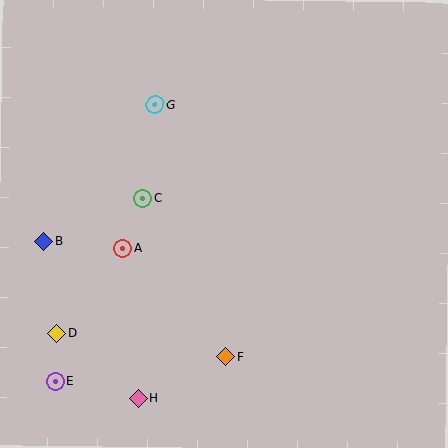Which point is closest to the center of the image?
Point C at (143, 198) is closest to the center.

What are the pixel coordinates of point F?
Point F is at (226, 357).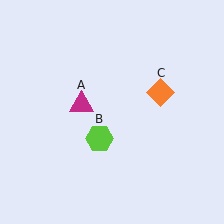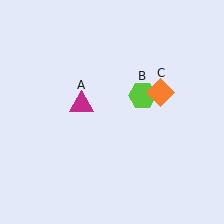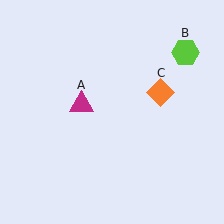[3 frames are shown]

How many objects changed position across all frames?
1 object changed position: lime hexagon (object B).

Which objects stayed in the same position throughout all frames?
Magenta triangle (object A) and orange diamond (object C) remained stationary.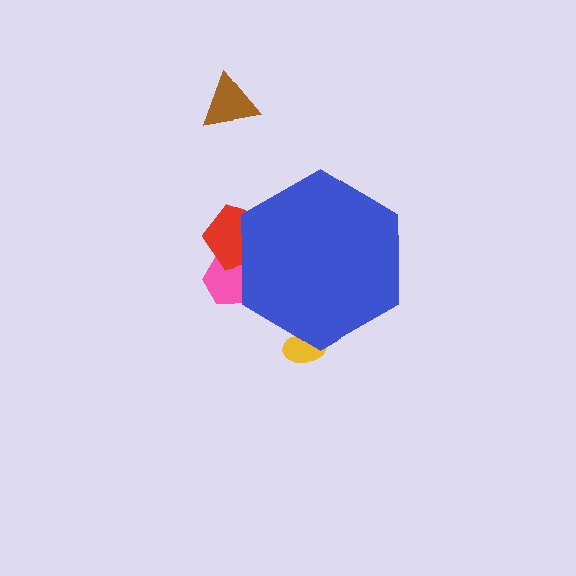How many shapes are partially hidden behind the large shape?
3 shapes are partially hidden.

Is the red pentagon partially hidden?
Yes, the red pentagon is partially hidden behind the blue hexagon.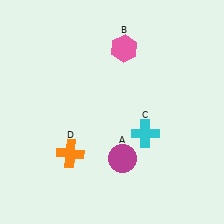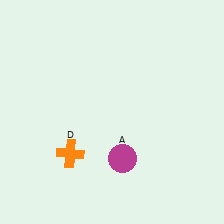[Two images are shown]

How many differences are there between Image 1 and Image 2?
There are 2 differences between the two images.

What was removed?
The cyan cross (C), the pink hexagon (B) were removed in Image 2.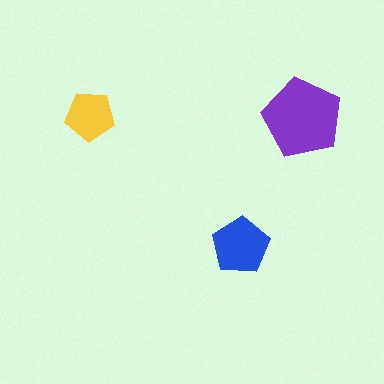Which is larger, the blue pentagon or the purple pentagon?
The purple one.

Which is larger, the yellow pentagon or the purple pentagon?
The purple one.